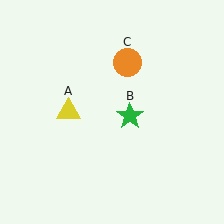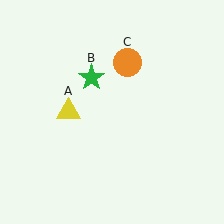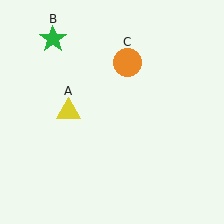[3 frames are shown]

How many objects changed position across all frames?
1 object changed position: green star (object B).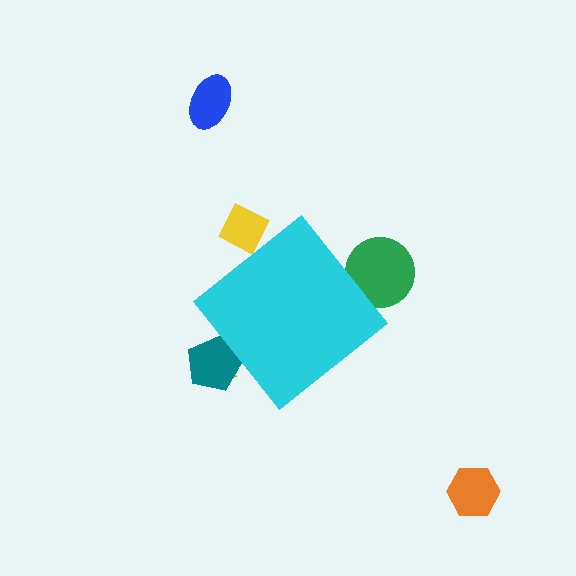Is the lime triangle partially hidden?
Yes, the lime triangle is partially hidden behind the cyan diamond.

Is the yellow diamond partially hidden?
Yes, the yellow diamond is partially hidden behind the cyan diamond.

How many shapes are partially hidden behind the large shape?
4 shapes are partially hidden.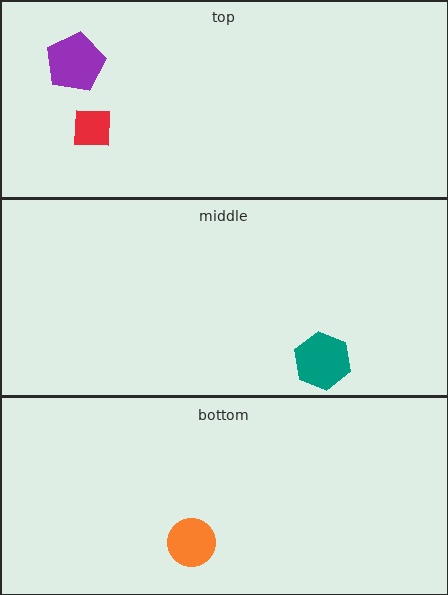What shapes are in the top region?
The purple pentagon, the red square.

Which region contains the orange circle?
The bottom region.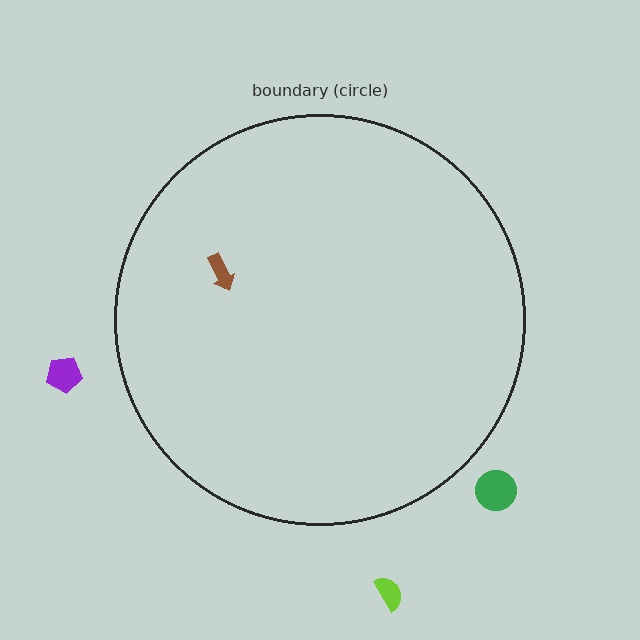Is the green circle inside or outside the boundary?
Outside.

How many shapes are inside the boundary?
1 inside, 3 outside.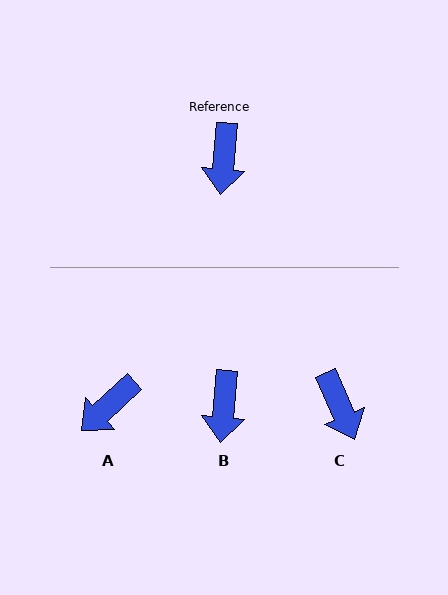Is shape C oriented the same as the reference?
No, it is off by about 28 degrees.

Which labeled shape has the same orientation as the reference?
B.